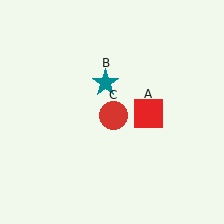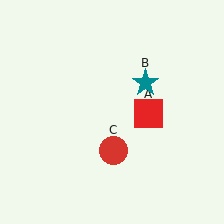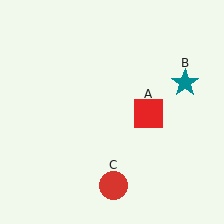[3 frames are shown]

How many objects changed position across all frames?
2 objects changed position: teal star (object B), red circle (object C).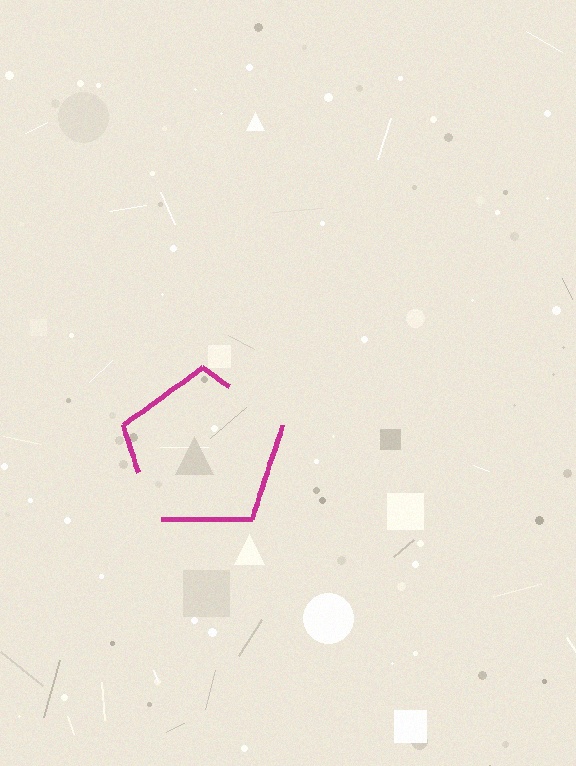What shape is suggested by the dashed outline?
The dashed outline suggests a pentagon.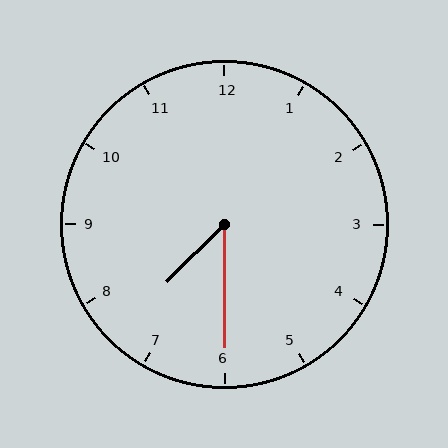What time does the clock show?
7:30.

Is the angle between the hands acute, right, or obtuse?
It is acute.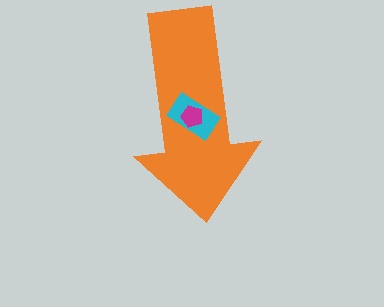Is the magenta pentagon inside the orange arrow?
Yes.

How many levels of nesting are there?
3.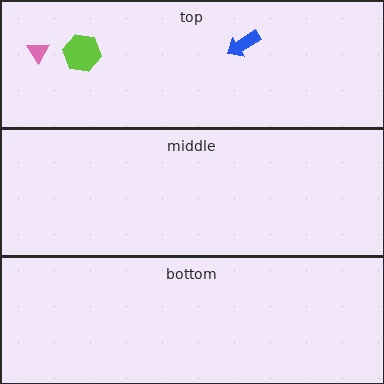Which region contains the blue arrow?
The top region.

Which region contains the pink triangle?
The top region.